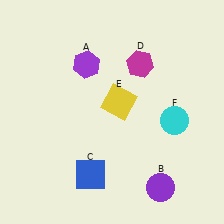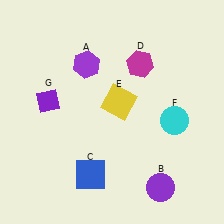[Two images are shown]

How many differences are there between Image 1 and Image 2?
There is 1 difference between the two images.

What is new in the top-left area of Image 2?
A purple diamond (G) was added in the top-left area of Image 2.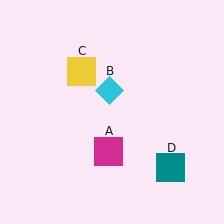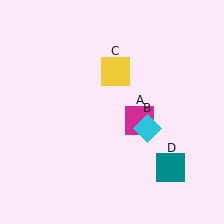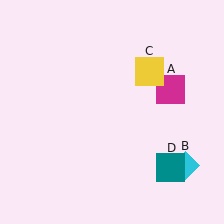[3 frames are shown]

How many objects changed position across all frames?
3 objects changed position: magenta square (object A), cyan diamond (object B), yellow square (object C).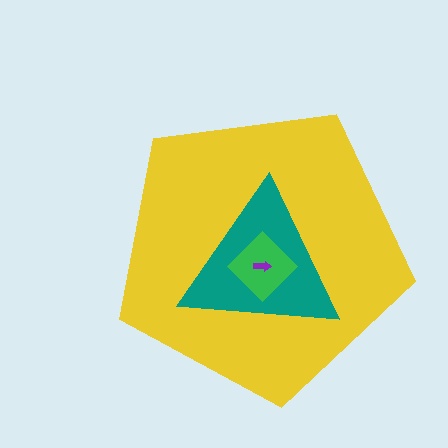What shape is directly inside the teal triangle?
The green diamond.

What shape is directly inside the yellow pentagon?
The teal triangle.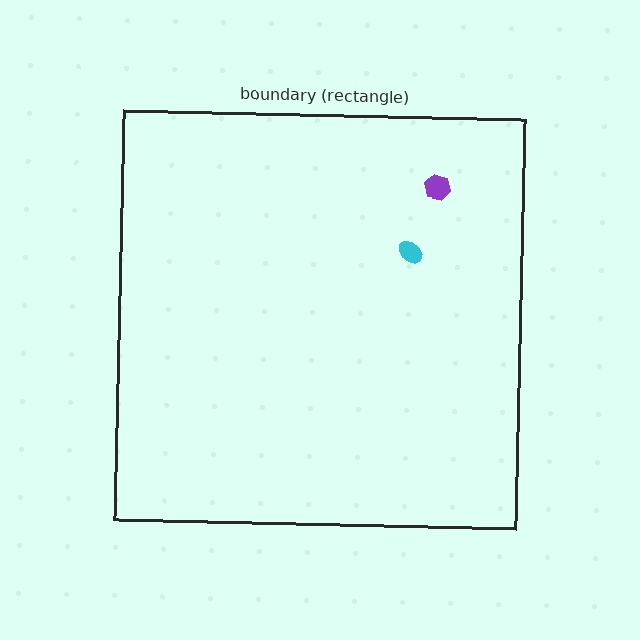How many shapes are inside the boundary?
2 inside, 0 outside.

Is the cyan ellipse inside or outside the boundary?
Inside.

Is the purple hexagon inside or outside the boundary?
Inside.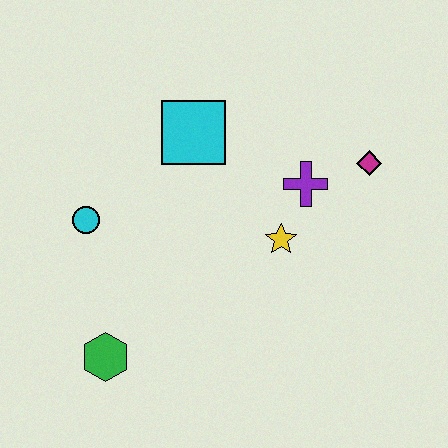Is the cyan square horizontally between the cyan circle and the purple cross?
Yes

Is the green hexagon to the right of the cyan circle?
Yes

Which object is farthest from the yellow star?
The green hexagon is farthest from the yellow star.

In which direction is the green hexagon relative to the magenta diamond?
The green hexagon is to the left of the magenta diamond.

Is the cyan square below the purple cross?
No